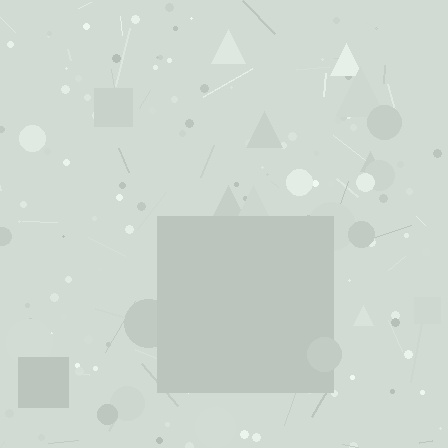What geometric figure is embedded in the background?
A square is embedded in the background.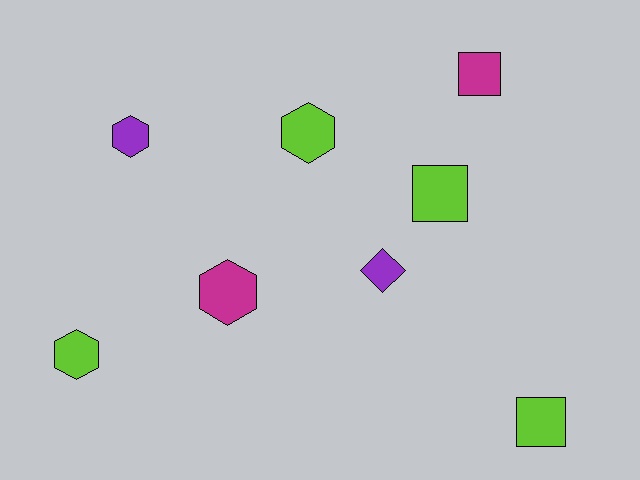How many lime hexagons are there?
There are 2 lime hexagons.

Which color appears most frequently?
Lime, with 4 objects.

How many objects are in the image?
There are 8 objects.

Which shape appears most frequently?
Hexagon, with 4 objects.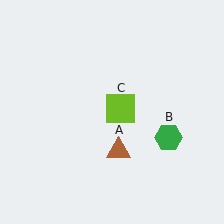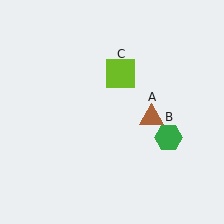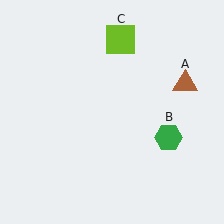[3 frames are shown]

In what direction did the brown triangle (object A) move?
The brown triangle (object A) moved up and to the right.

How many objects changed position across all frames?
2 objects changed position: brown triangle (object A), lime square (object C).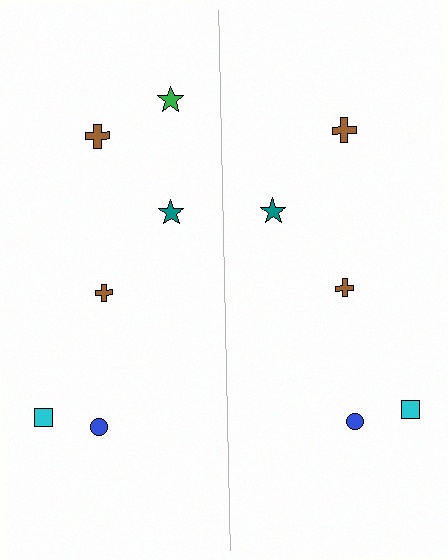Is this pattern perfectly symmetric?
No, the pattern is not perfectly symmetric. A green star is missing from the right side.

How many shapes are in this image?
There are 11 shapes in this image.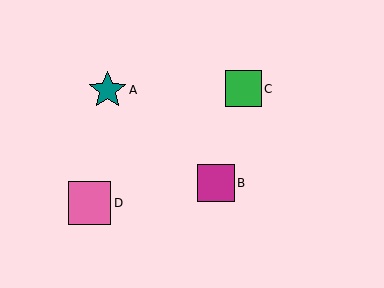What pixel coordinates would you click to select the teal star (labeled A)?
Click at (108, 90) to select the teal star A.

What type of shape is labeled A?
Shape A is a teal star.